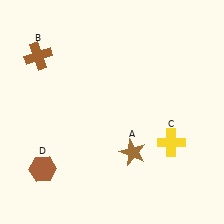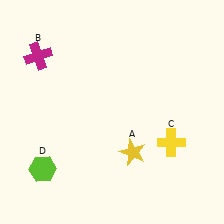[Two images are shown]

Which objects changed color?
A changed from brown to yellow. B changed from brown to magenta. D changed from brown to lime.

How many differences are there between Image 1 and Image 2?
There are 3 differences between the two images.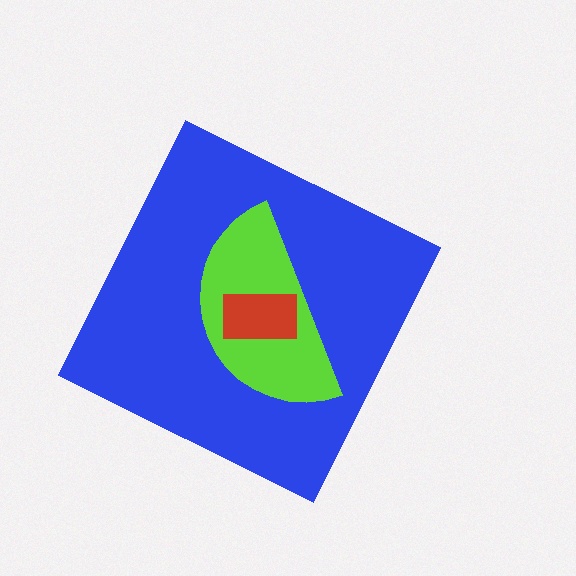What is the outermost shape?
The blue diamond.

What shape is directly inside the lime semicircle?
The red rectangle.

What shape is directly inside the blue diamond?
The lime semicircle.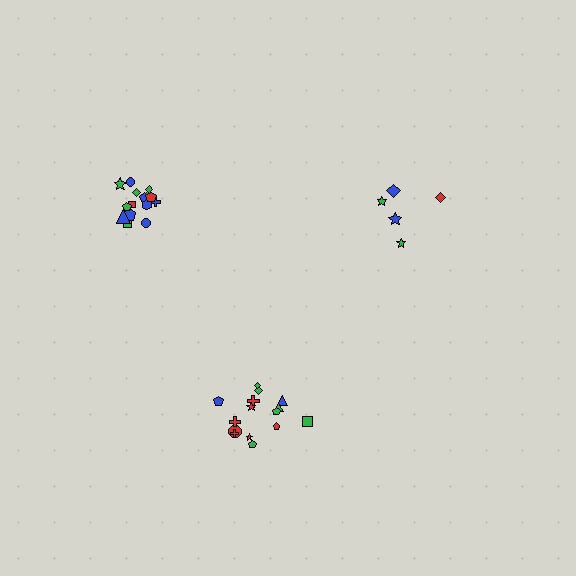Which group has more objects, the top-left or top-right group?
The top-left group.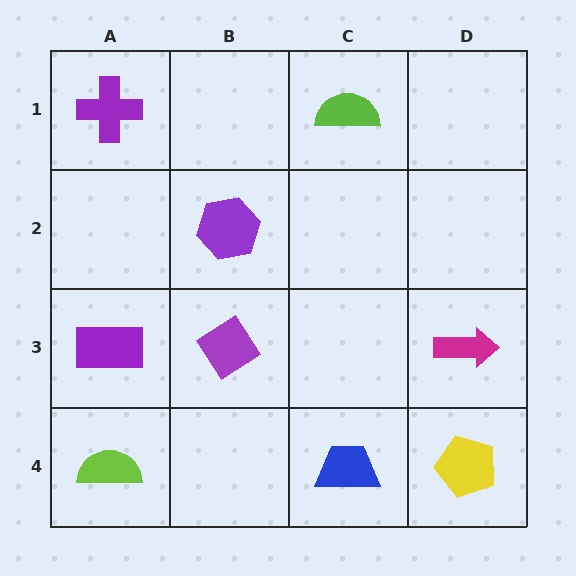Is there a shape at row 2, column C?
No, that cell is empty.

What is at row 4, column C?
A blue trapezoid.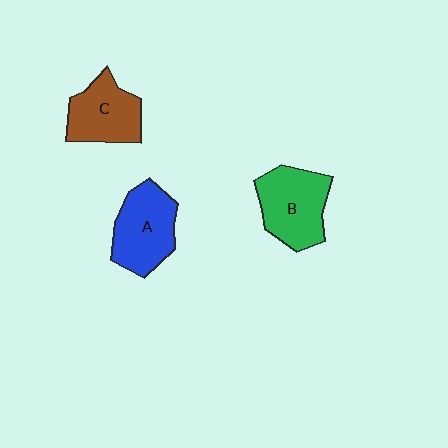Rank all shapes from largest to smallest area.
From largest to smallest: B (green), A (blue), C (brown).